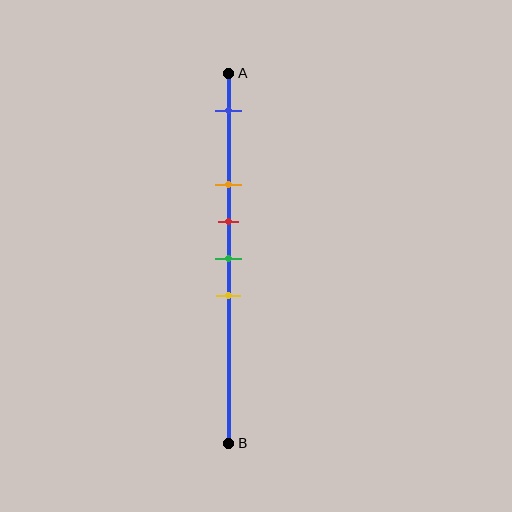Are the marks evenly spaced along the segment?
No, the marks are not evenly spaced.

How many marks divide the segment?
There are 5 marks dividing the segment.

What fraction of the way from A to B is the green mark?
The green mark is approximately 50% (0.5) of the way from A to B.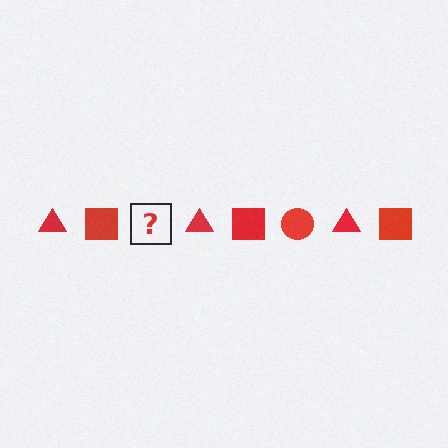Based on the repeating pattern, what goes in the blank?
The blank should be a red circle.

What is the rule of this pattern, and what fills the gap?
The rule is that the pattern cycles through triangle, square, circle shapes in red. The gap should be filled with a red circle.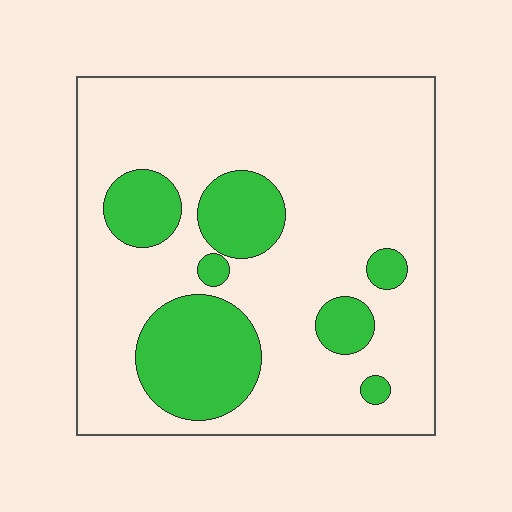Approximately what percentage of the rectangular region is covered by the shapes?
Approximately 25%.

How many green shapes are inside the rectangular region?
7.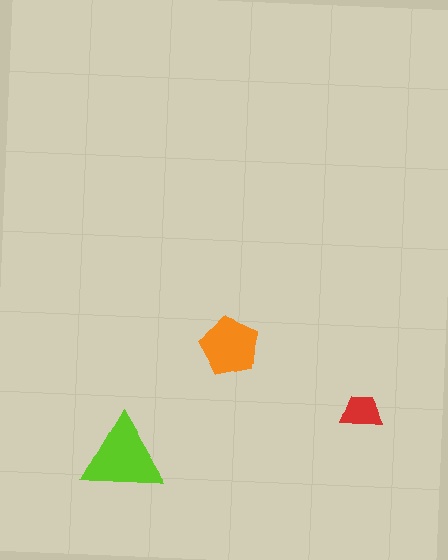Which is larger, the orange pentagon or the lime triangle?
The lime triangle.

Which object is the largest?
The lime triangle.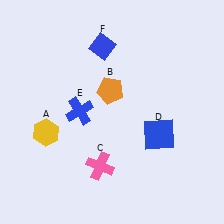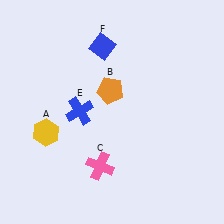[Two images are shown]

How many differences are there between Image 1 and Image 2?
There is 1 difference between the two images.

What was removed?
The blue square (D) was removed in Image 2.